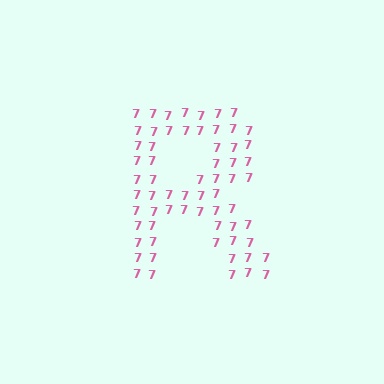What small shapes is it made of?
It is made of small digit 7's.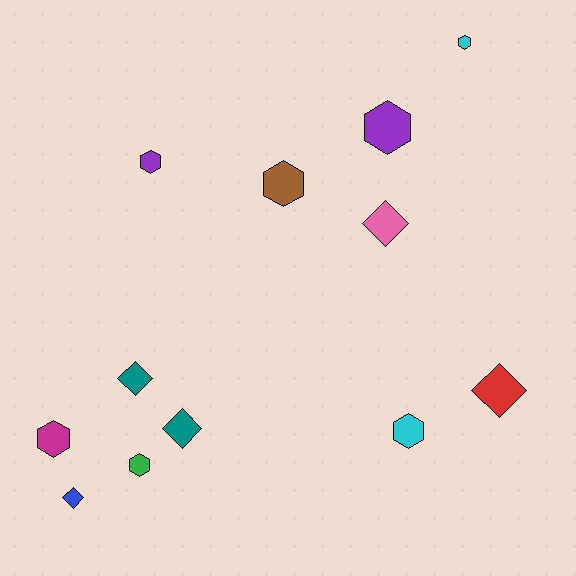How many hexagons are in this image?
There are 7 hexagons.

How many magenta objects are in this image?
There is 1 magenta object.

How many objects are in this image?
There are 12 objects.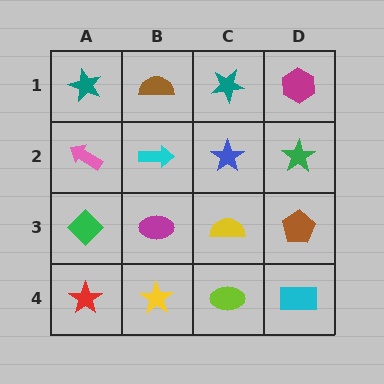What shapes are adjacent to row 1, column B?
A cyan arrow (row 2, column B), a teal star (row 1, column A), a teal star (row 1, column C).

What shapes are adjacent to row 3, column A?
A pink arrow (row 2, column A), a red star (row 4, column A), a magenta ellipse (row 3, column B).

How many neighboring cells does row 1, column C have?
3.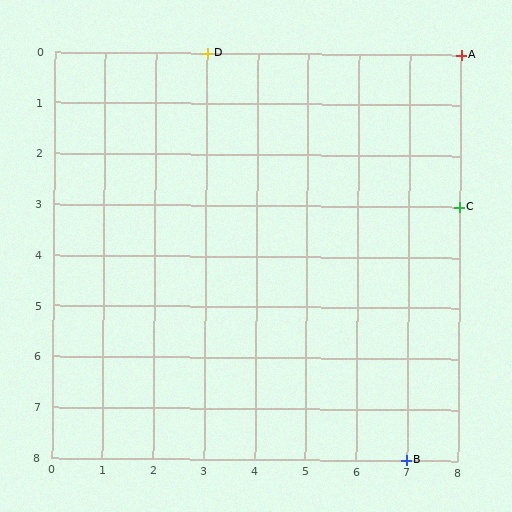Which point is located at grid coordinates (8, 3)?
Point C is at (8, 3).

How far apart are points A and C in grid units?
Points A and C are 3 rows apart.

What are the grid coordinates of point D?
Point D is at grid coordinates (3, 0).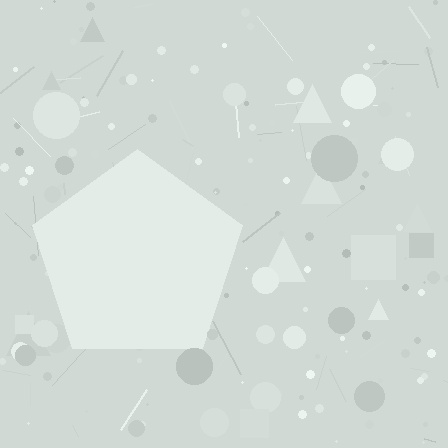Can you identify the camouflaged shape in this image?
The camouflaged shape is a pentagon.